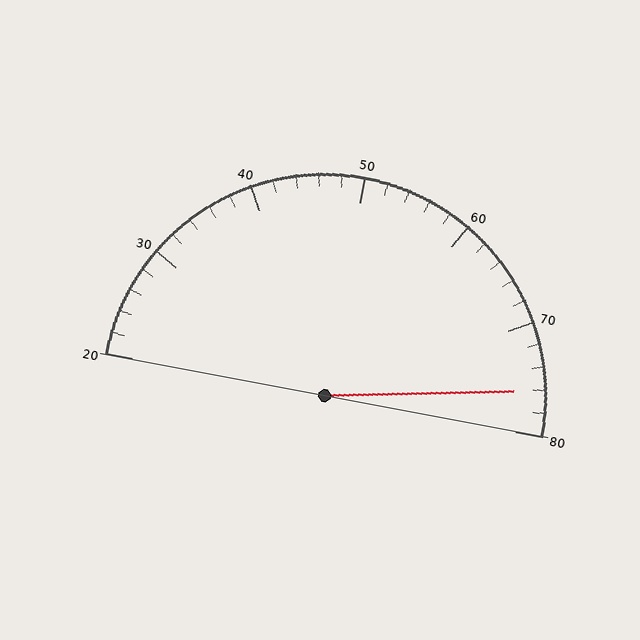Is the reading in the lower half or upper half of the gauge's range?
The reading is in the upper half of the range (20 to 80).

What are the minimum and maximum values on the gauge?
The gauge ranges from 20 to 80.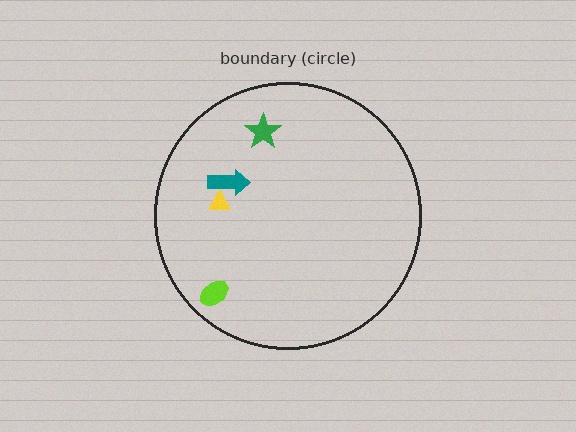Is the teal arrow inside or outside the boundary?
Inside.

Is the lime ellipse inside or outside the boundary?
Inside.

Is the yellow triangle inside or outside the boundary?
Inside.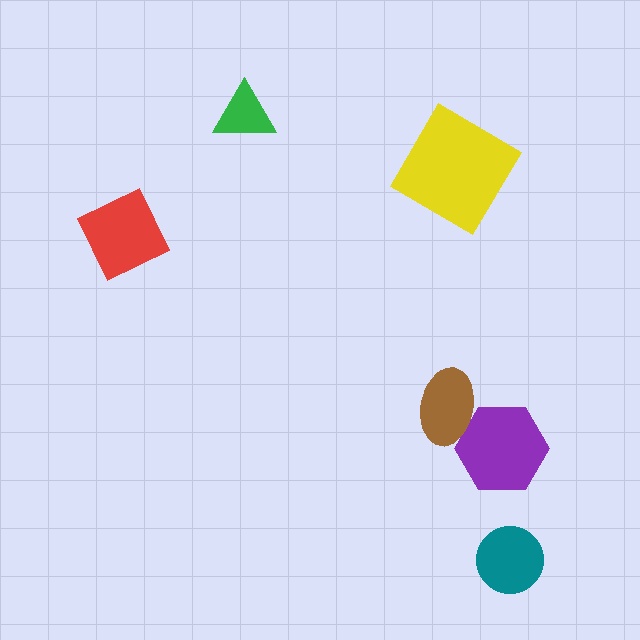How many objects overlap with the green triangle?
0 objects overlap with the green triangle.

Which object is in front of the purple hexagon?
The brown ellipse is in front of the purple hexagon.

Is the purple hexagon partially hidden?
Yes, it is partially covered by another shape.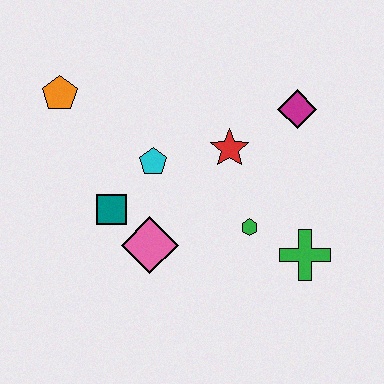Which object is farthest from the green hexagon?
The orange pentagon is farthest from the green hexagon.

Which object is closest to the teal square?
The pink diamond is closest to the teal square.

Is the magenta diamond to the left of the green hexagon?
No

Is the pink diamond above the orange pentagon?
No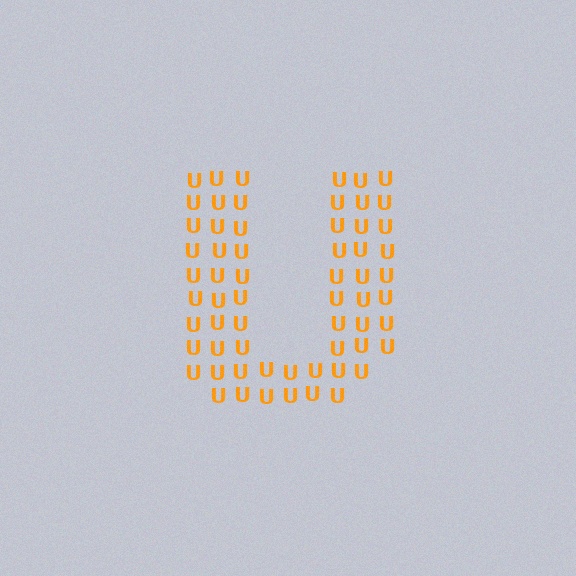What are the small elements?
The small elements are letter U's.